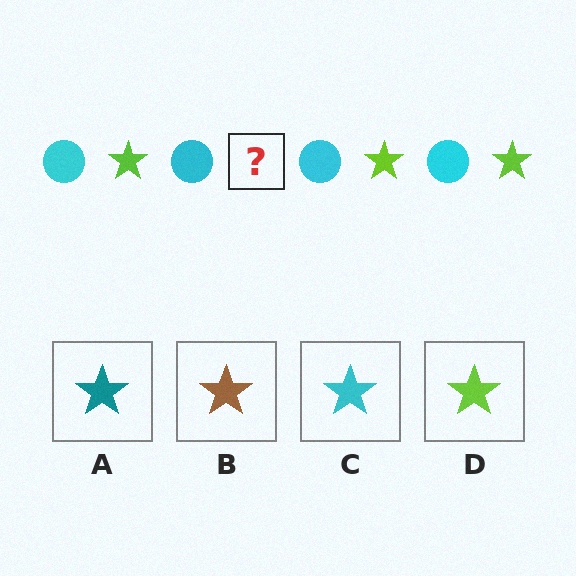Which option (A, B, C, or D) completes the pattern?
D.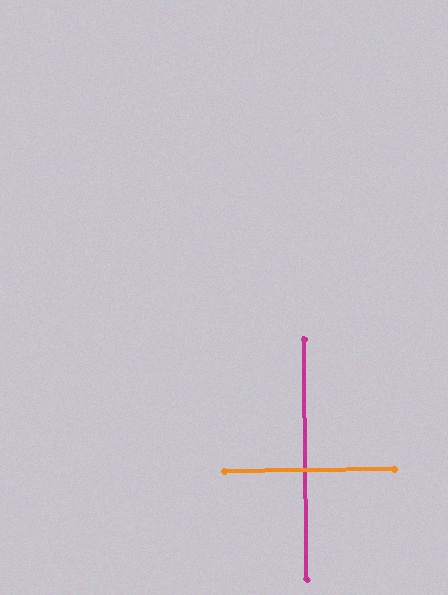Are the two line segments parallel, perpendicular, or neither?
Perpendicular — they meet at approximately 90°.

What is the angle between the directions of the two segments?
Approximately 90 degrees.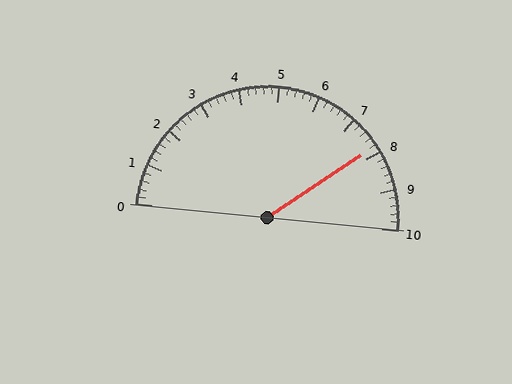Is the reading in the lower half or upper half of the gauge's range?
The reading is in the upper half of the range (0 to 10).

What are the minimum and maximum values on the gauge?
The gauge ranges from 0 to 10.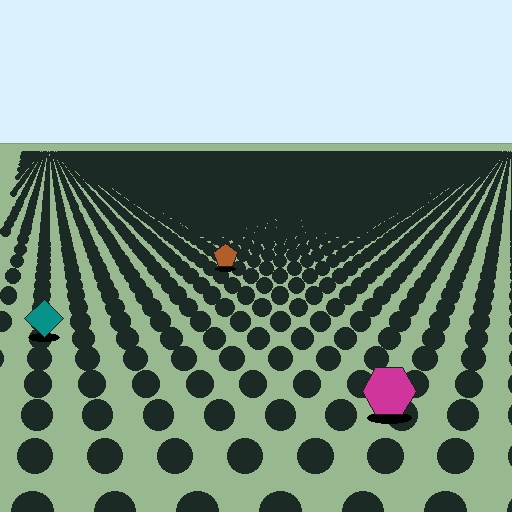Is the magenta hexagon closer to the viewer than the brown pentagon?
Yes. The magenta hexagon is closer — you can tell from the texture gradient: the ground texture is coarser near it.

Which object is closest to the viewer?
The magenta hexagon is closest. The texture marks near it are larger and more spread out.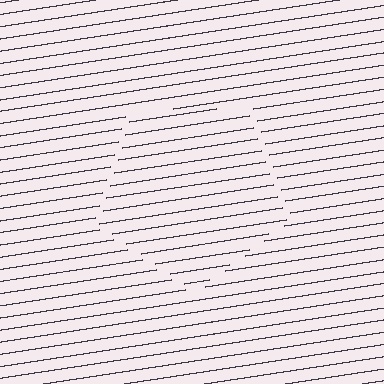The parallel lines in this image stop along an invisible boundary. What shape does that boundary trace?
An illusory pentagon. The interior of the shape contains the same grating, shifted by half a period — the contour is defined by the phase discontinuity where line-ends from the inner and outer gratings abut.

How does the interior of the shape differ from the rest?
The interior of the shape contains the same grating, shifted by half a period — the contour is defined by the phase discontinuity where line-ends from the inner and outer gratings abut.